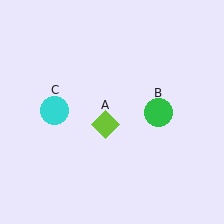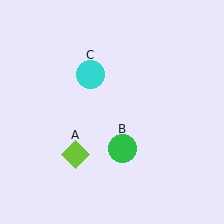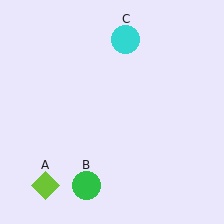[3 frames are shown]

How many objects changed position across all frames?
3 objects changed position: lime diamond (object A), green circle (object B), cyan circle (object C).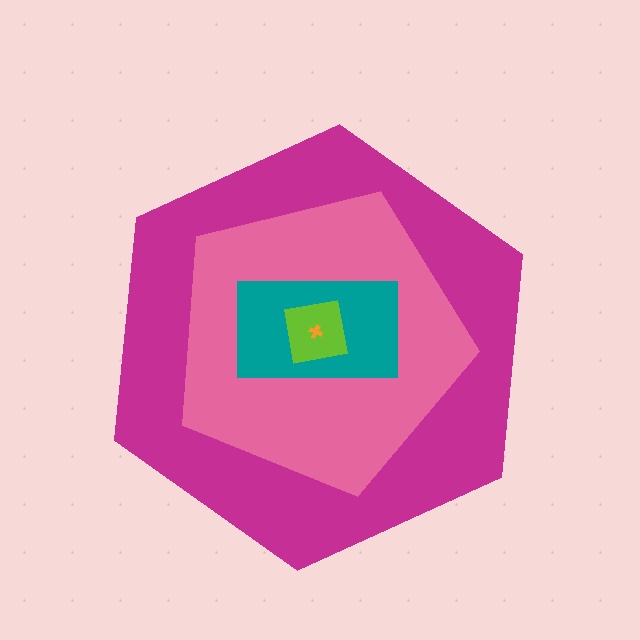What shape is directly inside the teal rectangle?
The lime square.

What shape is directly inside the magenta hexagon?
The pink pentagon.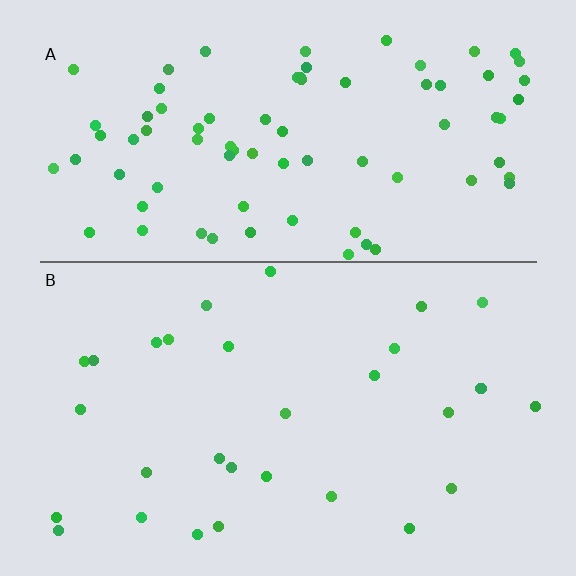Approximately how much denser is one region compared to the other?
Approximately 2.7× — region A over region B.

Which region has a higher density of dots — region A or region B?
A (the top).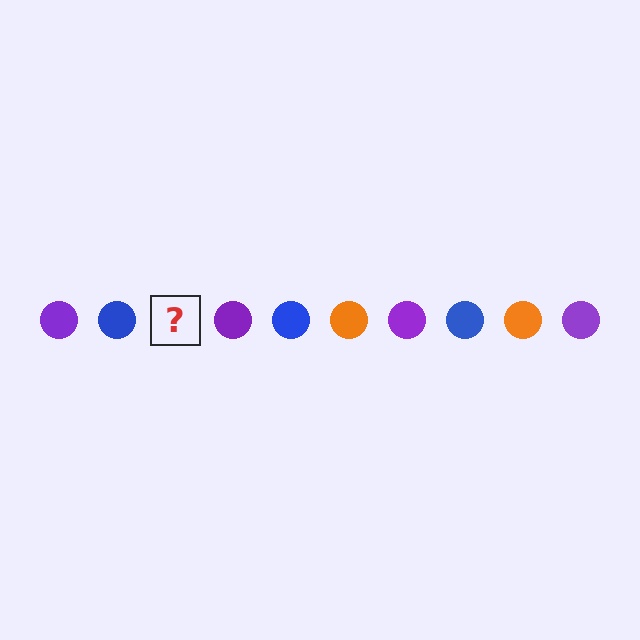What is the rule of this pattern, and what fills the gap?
The rule is that the pattern cycles through purple, blue, orange circles. The gap should be filled with an orange circle.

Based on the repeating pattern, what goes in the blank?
The blank should be an orange circle.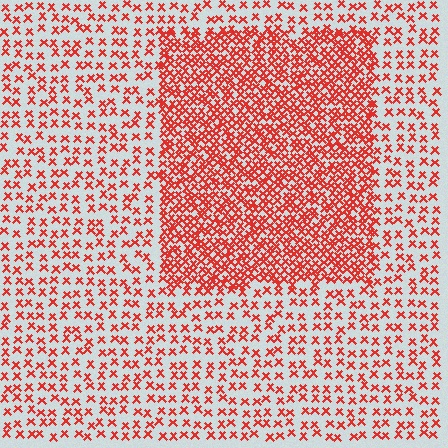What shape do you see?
I see a rectangle.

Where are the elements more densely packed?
The elements are more densely packed inside the rectangle boundary.